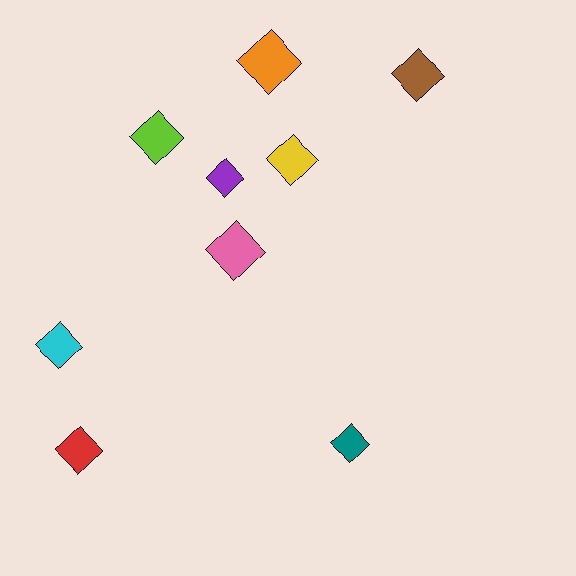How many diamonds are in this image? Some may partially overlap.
There are 9 diamonds.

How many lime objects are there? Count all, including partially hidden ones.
There is 1 lime object.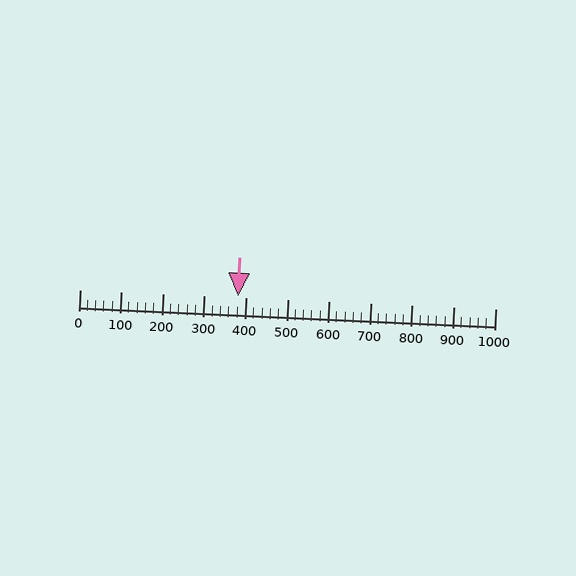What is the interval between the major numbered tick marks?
The major tick marks are spaced 100 units apart.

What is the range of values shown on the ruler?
The ruler shows values from 0 to 1000.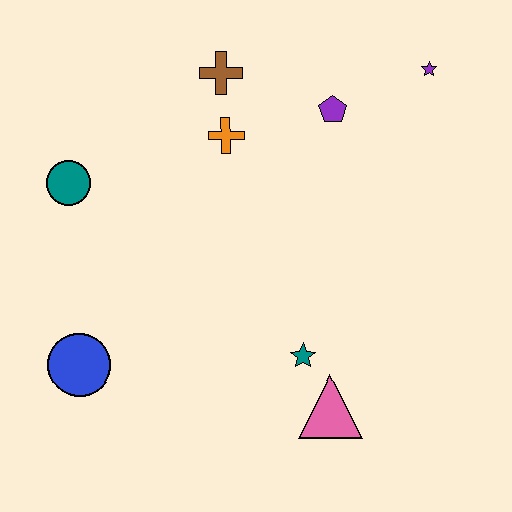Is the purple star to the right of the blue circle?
Yes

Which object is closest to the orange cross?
The brown cross is closest to the orange cross.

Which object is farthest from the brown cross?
The pink triangle is farthest from the brown cross.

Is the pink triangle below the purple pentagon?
Yes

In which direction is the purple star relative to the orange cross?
The purple star is to the right of the orange cross.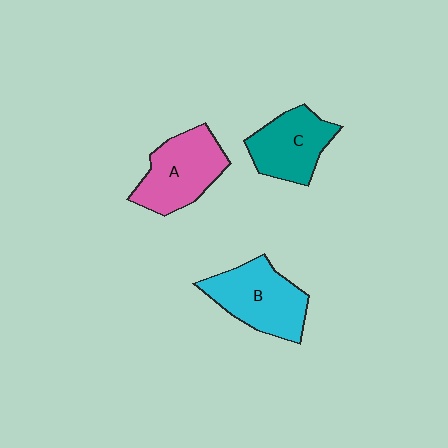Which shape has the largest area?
Shape B (cyan).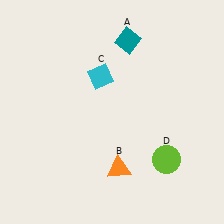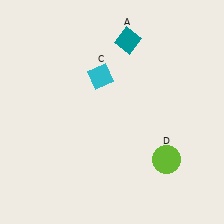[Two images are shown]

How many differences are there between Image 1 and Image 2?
There is 1 difference between the two images.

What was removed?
The orange triangle (B) was removed in Image 2.